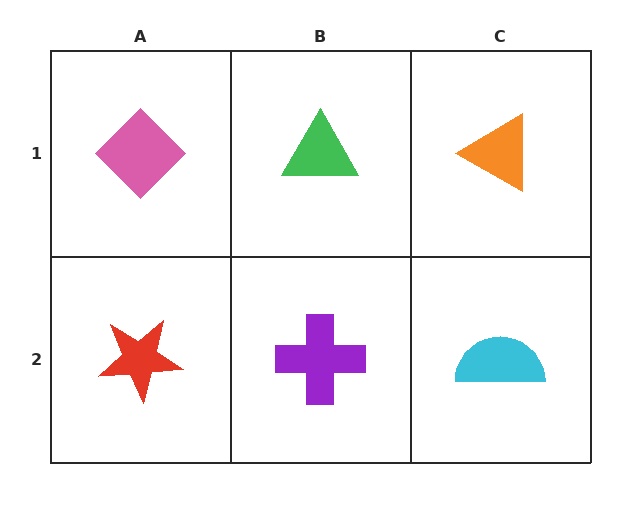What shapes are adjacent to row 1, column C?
A cyan semicircle (row 2, column C), a green triangle (row 1, column B).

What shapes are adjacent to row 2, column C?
An orange triangle (row 1, column C), a purple cross (row 2, column B).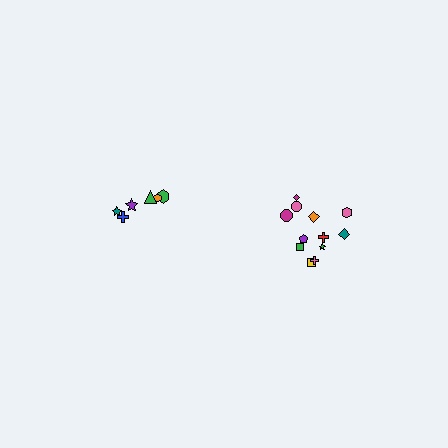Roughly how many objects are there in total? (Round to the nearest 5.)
Roughly 20 objects in total.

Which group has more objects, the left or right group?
The right group.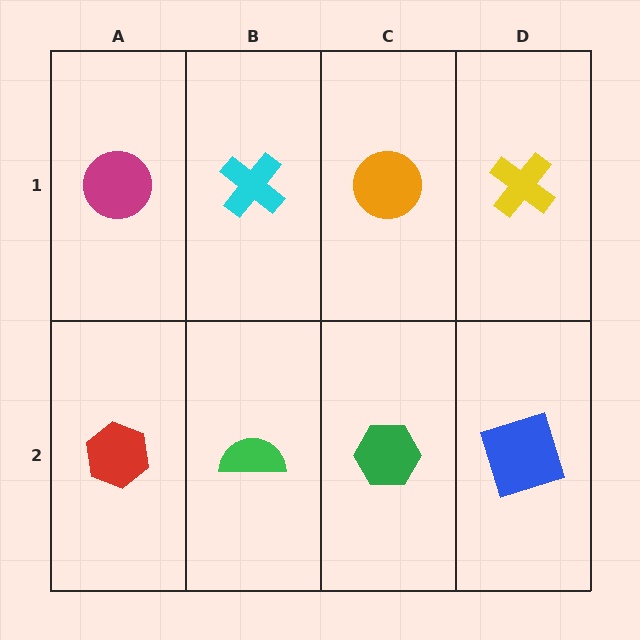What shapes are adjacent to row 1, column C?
A green hexagon (row 2, column C), a cyan cross (row 1, column B), a yellow cross (row 1, column D).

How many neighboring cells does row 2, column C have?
3.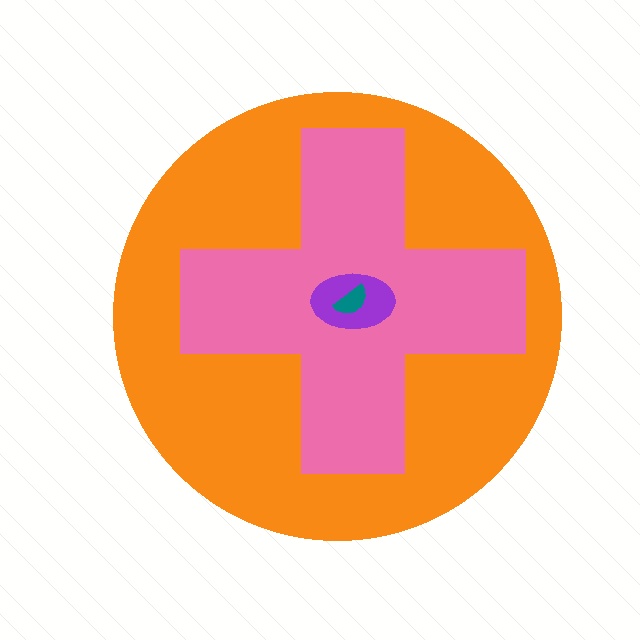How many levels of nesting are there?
4.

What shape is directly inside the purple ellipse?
The teal semicircle.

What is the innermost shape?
The teal semicircle.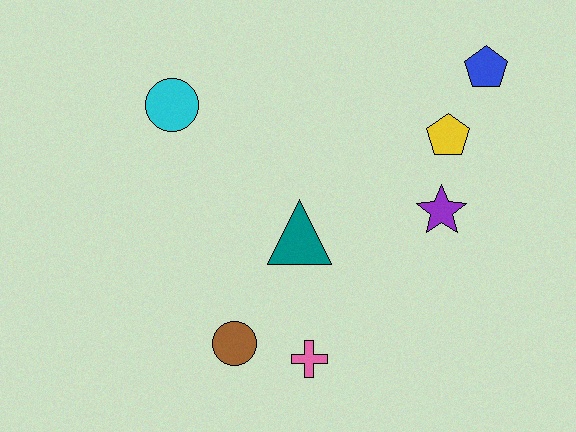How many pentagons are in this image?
There are 2 pentagons.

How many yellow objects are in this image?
There is 1 yellow object.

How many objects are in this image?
There are 7 objects.